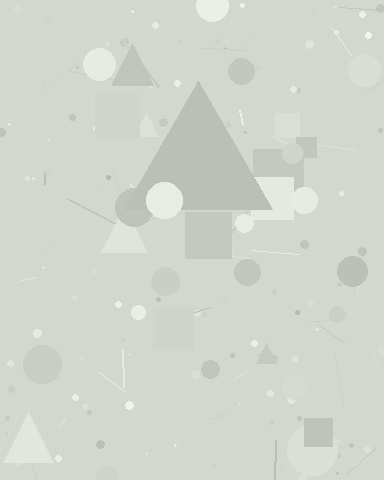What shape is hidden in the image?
A triangle is hidden in the image.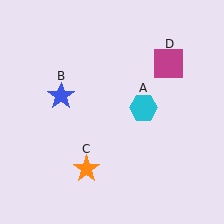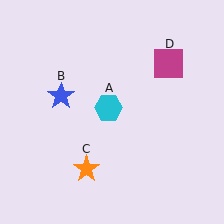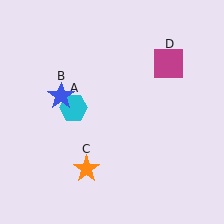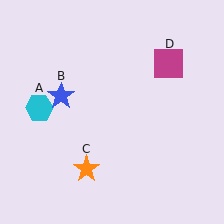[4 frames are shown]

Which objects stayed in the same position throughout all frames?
Blue star (object B) and orange star (object C) and magenta square (object D) remained stationary.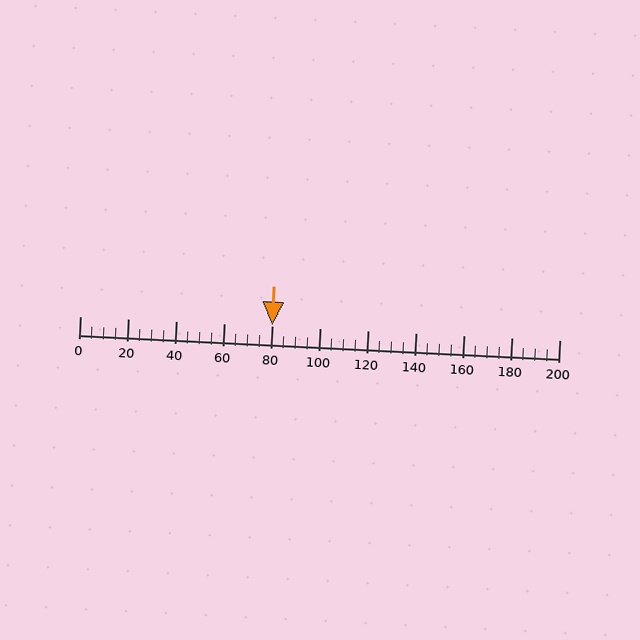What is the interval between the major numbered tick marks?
The major tick marks are spaced 20 units apart.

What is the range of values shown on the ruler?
The ruler shows values from 0 to 200.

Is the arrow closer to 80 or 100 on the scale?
The arrow is closer to 80.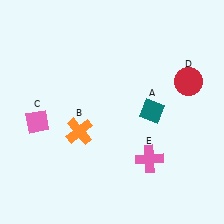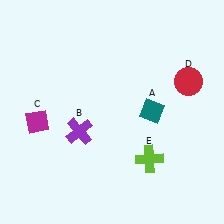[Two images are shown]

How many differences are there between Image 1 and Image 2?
There are 3 differences between the two images.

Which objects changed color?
B changed from orange to purple. C changed from pink to magenta. E changed from pink to lime.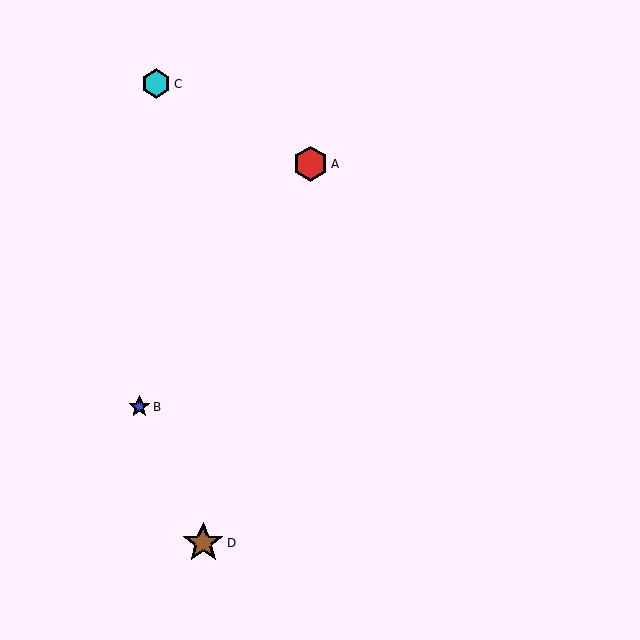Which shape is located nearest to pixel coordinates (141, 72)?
The cyan hexagon (labeled C) at (156, 84) is nearest to that location.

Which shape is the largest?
The brown star (labeled D) is the largest.